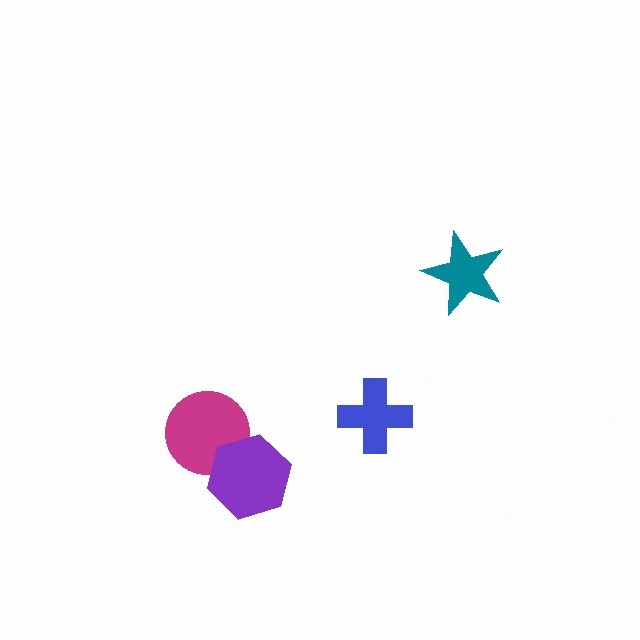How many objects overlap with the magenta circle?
1 object overlaps with the magenta circle.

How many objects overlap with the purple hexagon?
1 object overlaps with the purple hexagon.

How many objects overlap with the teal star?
0 objects overlap with the teal star.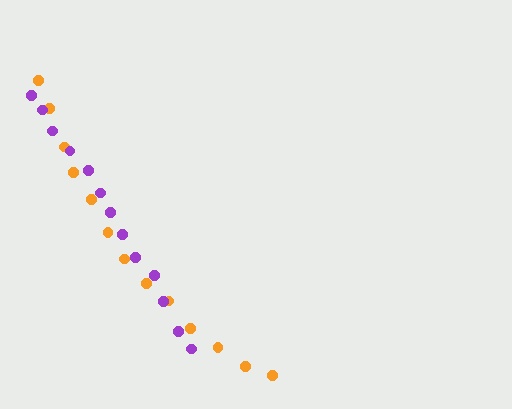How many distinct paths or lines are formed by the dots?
There are 2 distinct paths.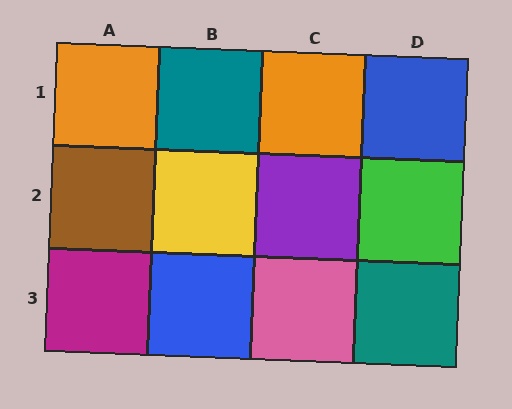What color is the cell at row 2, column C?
Purple.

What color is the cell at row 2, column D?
Green.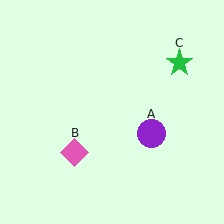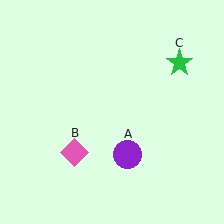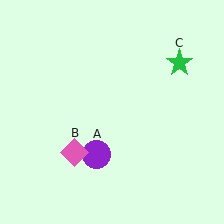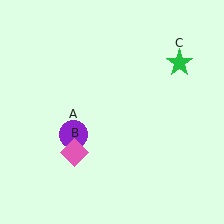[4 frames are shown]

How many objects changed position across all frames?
1 object changed position: purple circle (object A).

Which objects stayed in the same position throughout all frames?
Pink diamond (object B) and green star (object C) remained stationary.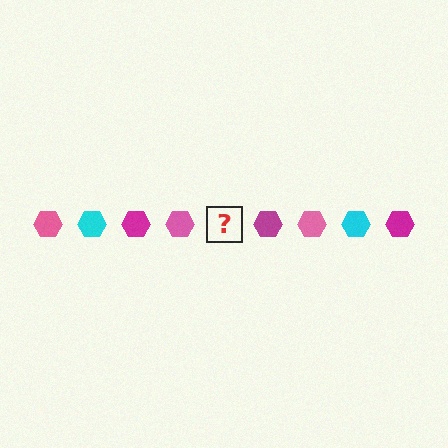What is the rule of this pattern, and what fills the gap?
The rule is that the pattern cycles through pink, cyan, magenta hexagons. The gap should be filled with a cyan hexagon.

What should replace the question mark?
The question mark should be replaced with a cyan hexagon.